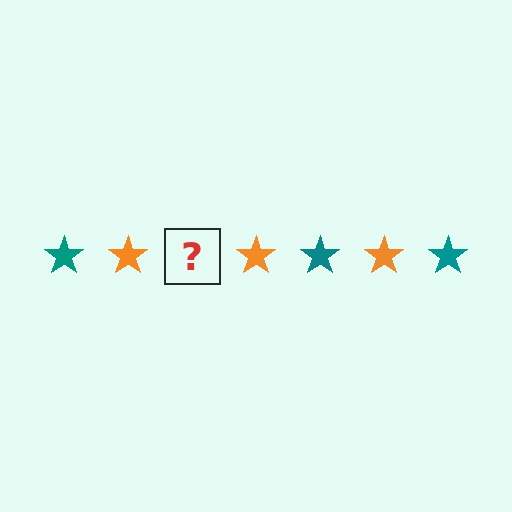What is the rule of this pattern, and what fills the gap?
The rule is that the pattern cycles through teal, orange stars. The gap should be filled with a teal star.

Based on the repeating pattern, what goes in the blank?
The blank should be a teal star.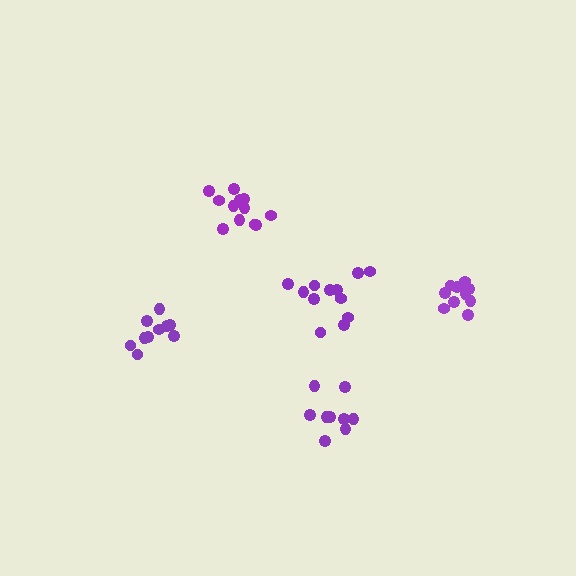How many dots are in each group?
Group 1: 12 dots, Group 2: 12 dots, Group 3: 9 dots, Group 4: 10 dots, Group 5: 10 dots (53 total).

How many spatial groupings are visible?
There are 5 spatial groupings.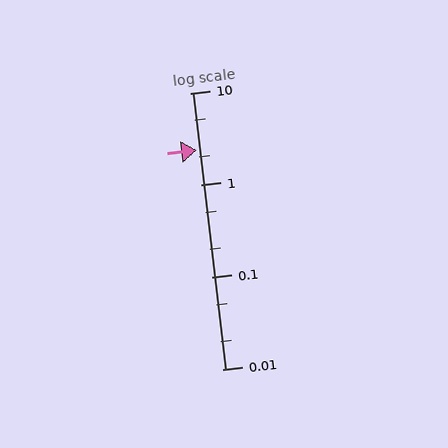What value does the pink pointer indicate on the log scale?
The pointer indicates approximately 2.4.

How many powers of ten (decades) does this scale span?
The scale spans 3 decades, from 0.01 to 10.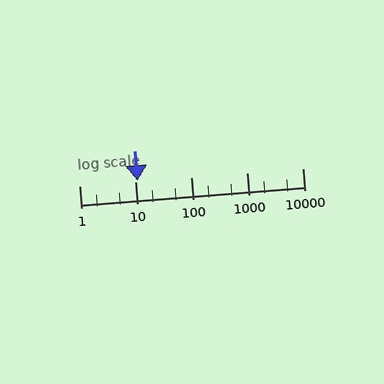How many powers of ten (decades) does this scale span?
The scale spans 4 decades, from 1 to 10000.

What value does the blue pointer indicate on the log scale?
The pointer indicates approximately 11.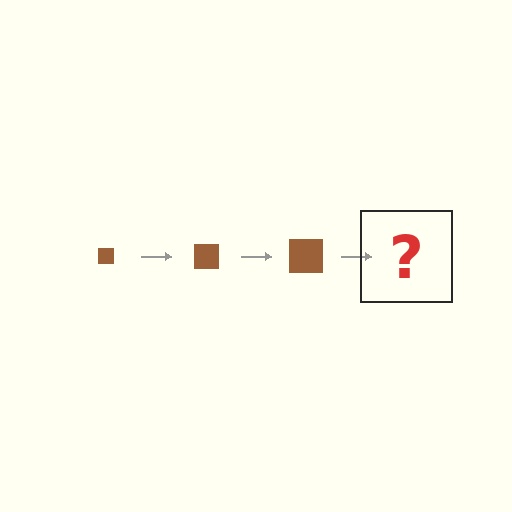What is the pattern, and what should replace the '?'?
The pattern is that the square gets progressively larger each step. The '?' should be a brown square, larger than the previous one.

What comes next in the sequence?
The next element should be a brown square, larger than the previous one.